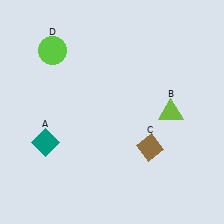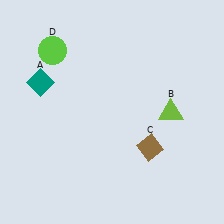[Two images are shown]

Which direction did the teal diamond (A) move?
The teal diamond (A) moved up.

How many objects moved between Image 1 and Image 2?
1 object moved between the two images.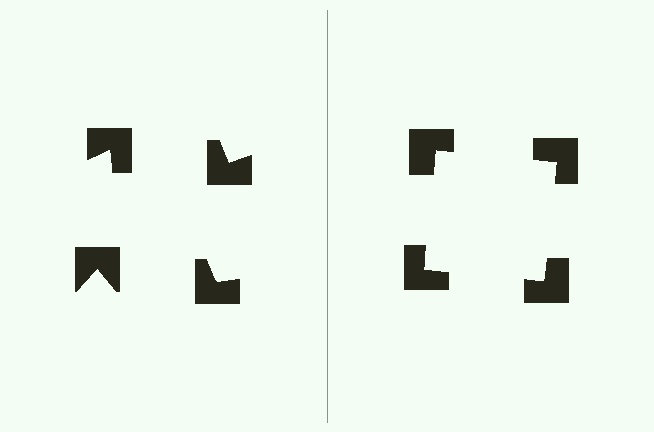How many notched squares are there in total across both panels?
8 — 4 on each side.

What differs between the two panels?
The notched squares are positioned identically on both sides; only the wedge orientations differ. On the right they align to a square; on the left they are misaligned.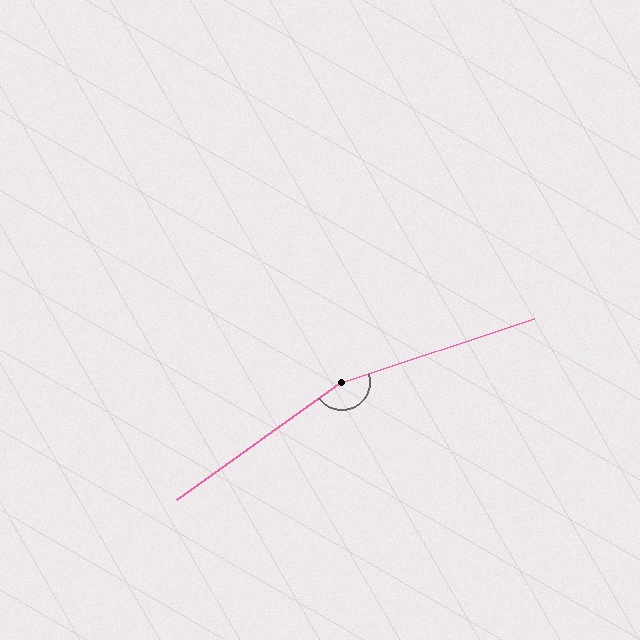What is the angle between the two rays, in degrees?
Approximately 163 degrees.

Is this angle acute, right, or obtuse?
It is obtuse.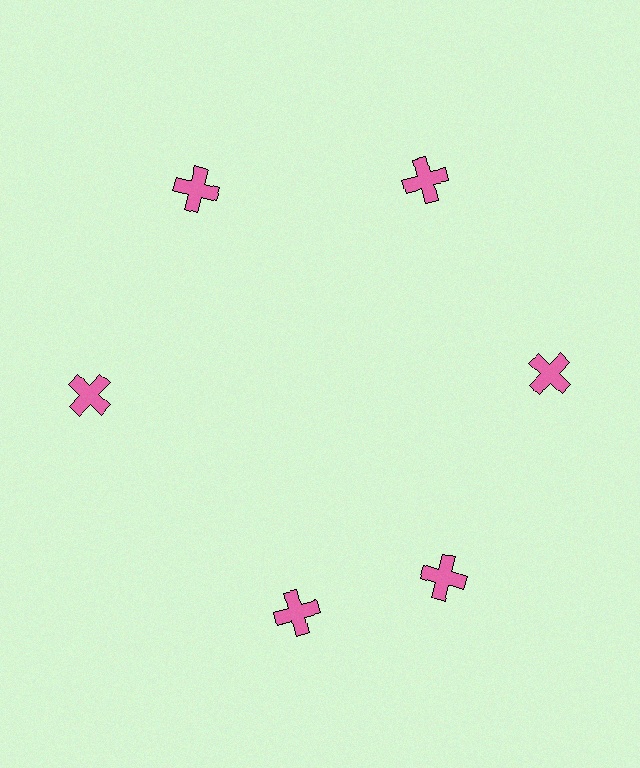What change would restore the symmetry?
The symmetry would be restored by rotating it back into even spacing with its neighbors so that all 6 crosses sit at equal angles and equal distance from the center.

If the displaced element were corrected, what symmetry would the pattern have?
It would have 6-fold rotational symmetry — the pattern would map onto itself every 60 degrees.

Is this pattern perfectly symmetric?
No. The 6 pink crosses are arranged in a ring, but one element near the 7 o'clock position is rotated out of alignment along the ring, breaking the 6-fold rotational symmetry.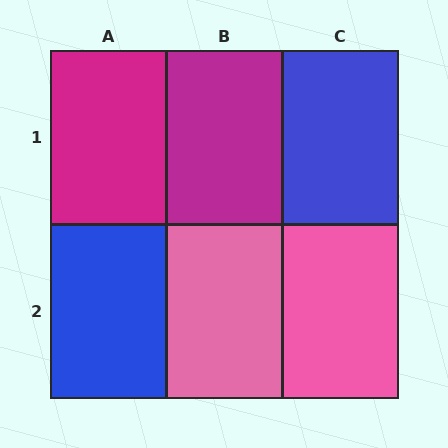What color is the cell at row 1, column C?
Blue.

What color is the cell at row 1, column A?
Magenta.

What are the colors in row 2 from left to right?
Blue, pink, pink.